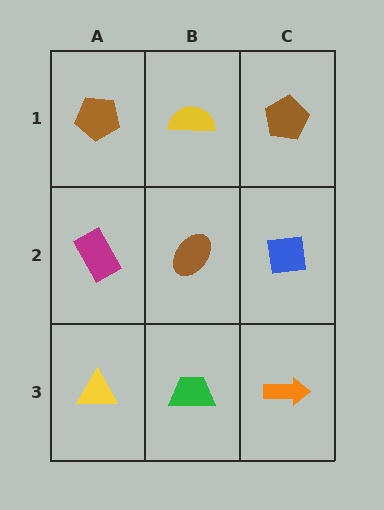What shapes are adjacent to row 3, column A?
A magenta rectangle (row 2, column A), a green trapezoid (row 3, column B).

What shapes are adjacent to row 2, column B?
A yellow semicircle (row 1, column B), a green trapezoid (row 3, column B), a magenta rectangle (row 2, column A), a blue square (row 2, column C).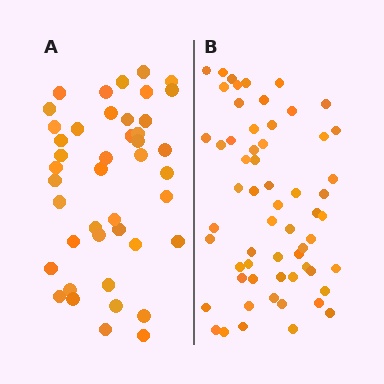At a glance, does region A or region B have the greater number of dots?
Region B (the right region) has more dots.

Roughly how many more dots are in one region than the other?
Region B has approximately 15 more dots than region A.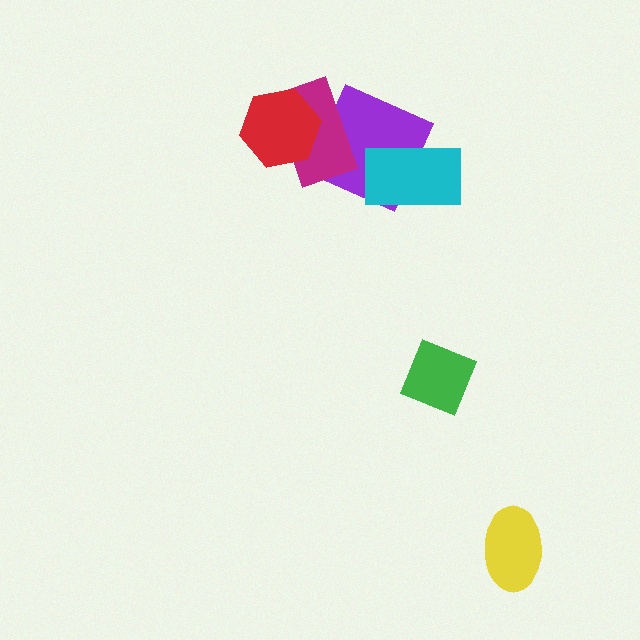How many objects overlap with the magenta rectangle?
2 objects overlap with the magenta rectangle.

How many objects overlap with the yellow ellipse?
0 objects overlap with the yellow ellipse.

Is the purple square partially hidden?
Yes, it is partially covered by another shape.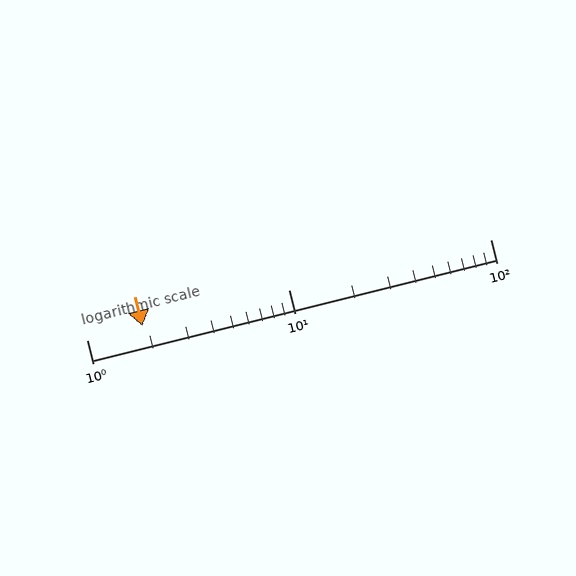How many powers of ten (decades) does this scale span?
The scale spans 2 decades, from 1 to 100.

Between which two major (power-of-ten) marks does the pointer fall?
The pointer is between 1 and 10.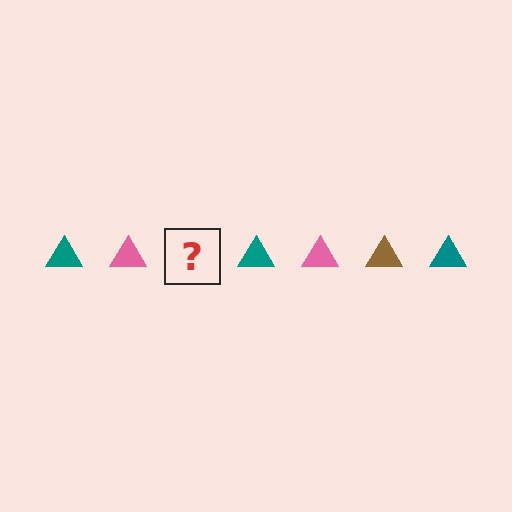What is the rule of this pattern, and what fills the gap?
The rule is that the pattern cycles through teal, pink, brown triangles. The gap should be filled with a brown triangle.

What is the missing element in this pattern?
The missing element is a brown triangle.